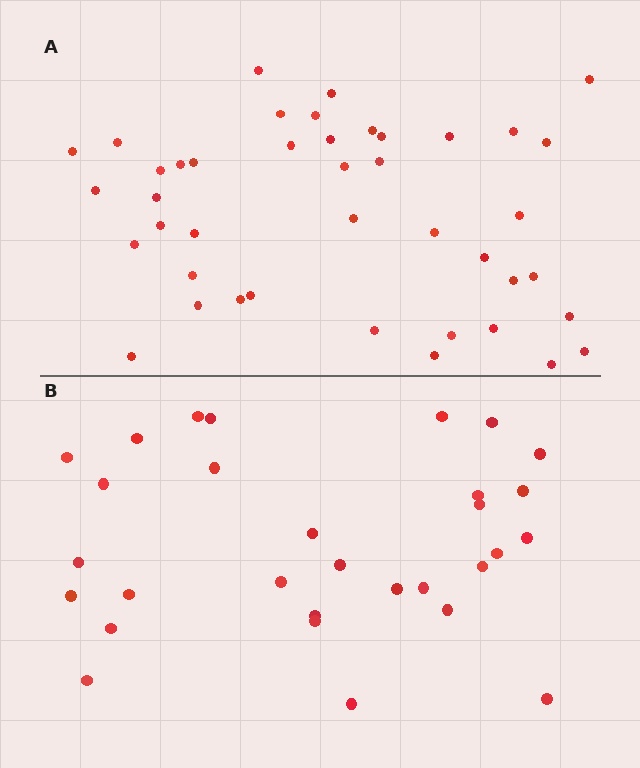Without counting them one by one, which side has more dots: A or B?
Region A (the top region) has more dots.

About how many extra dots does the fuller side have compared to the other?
Region A has roughly 12 or so more dots than region B.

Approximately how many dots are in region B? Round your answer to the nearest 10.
About 30 dots.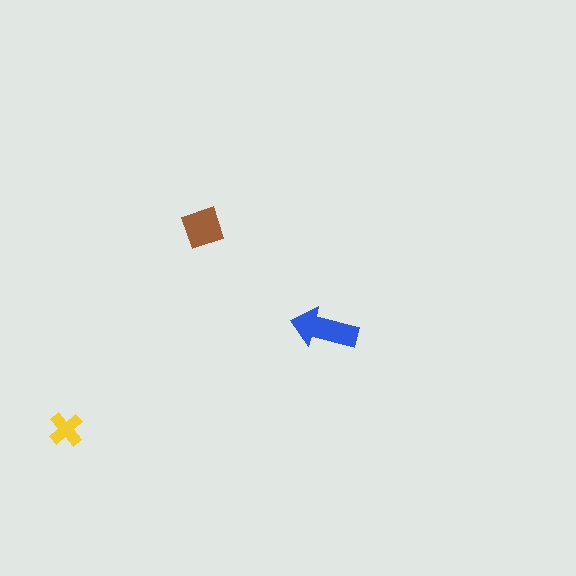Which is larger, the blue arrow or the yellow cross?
The blue arrow.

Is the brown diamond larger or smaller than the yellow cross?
Larger.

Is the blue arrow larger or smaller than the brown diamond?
Larger.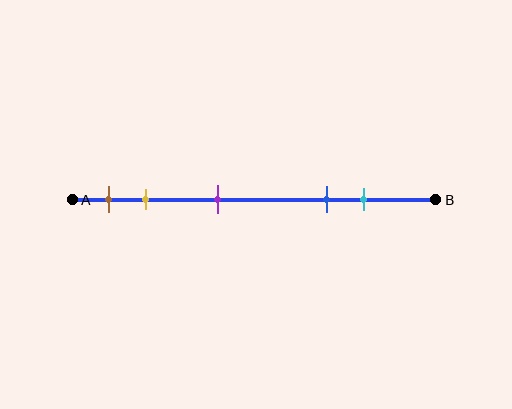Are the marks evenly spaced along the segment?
No, the marks are not evenly spaced.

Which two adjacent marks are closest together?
The brown and yellow marks are the closest adjacent pair.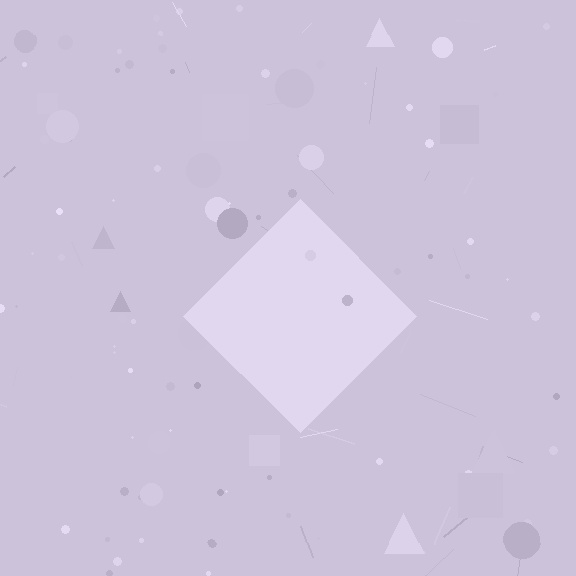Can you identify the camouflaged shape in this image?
The camouflaged shape is a diamond.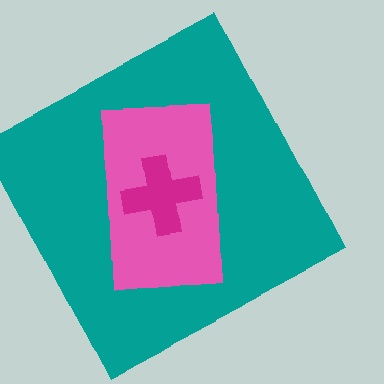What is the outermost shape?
The teal square.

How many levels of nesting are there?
3.